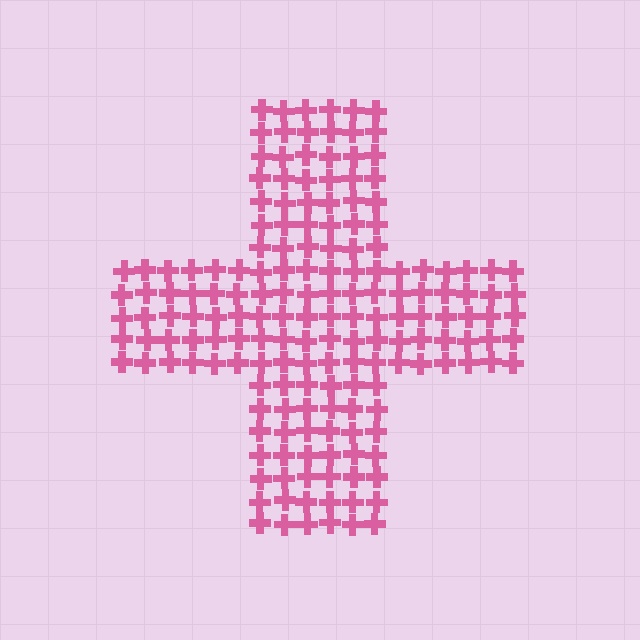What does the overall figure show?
The overall figure shows a cross.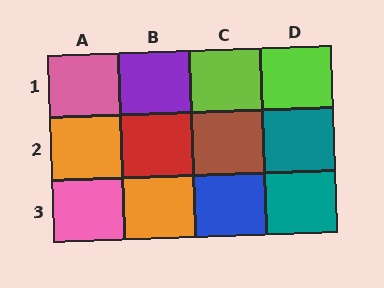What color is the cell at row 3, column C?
Blue.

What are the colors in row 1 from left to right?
Pink, purple, lime, lime.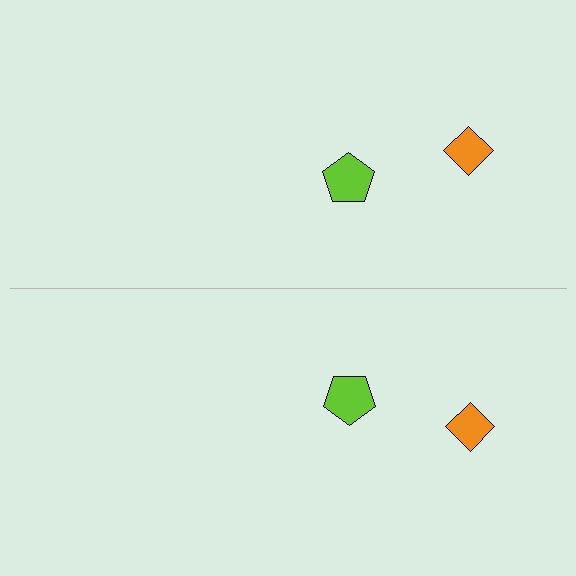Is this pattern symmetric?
Yes, this pattern has bilateral (reflection) symmetry.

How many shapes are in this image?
There are 4 shapes in this image.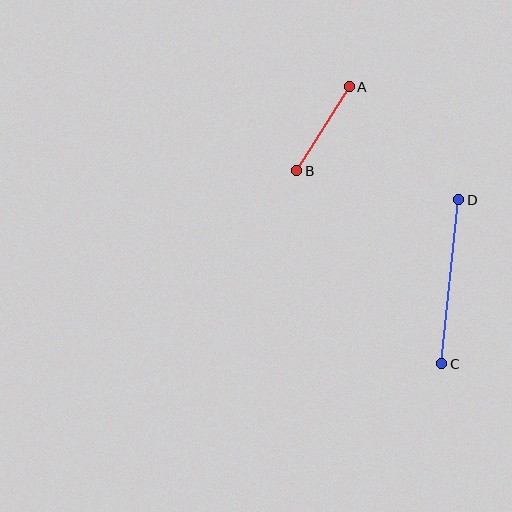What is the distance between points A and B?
The distance is approximately 99 pixels.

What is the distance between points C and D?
The distance is approximately 165 pixels.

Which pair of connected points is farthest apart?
Points C and D are farthest apart.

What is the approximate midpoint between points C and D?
The midpoint is at approximately (450, 282) pixels.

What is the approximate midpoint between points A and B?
The midpoint is at approximately (323, 129) pixels.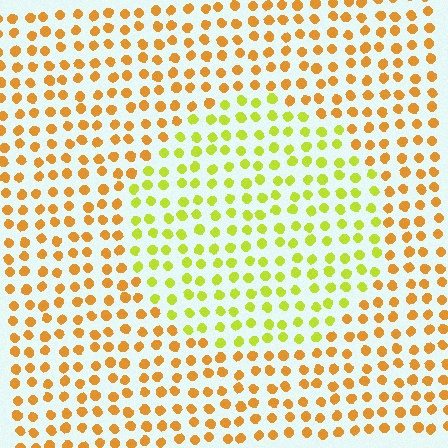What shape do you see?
I see a circle.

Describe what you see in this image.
The image is filled with small orange elements in a uniform arrangement. A circle-shaped region is visible where the elements are tinted to a slightly different hue, forming a subtle color boundary.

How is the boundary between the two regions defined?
The boundary is defined purely by a slight shift in hue (about 40 degrees). Spacing, size, and orientation are identical on both sides.